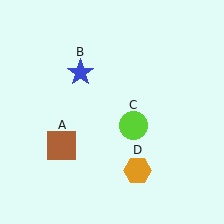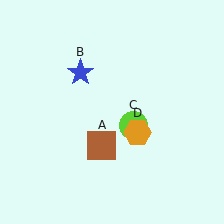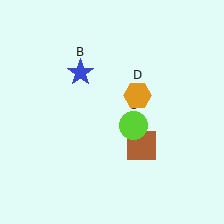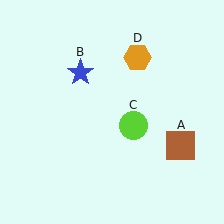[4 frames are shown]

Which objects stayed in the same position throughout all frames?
Blue star (object B) and lime circle (object C) remained stationary.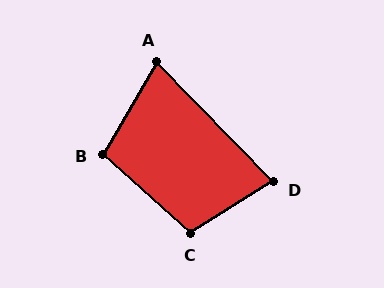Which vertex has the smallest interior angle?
A, at approximately 74 degrees.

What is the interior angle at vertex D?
Approximately 78 degrees (acute).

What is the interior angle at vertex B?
Approximately 102 degrees (obtuse).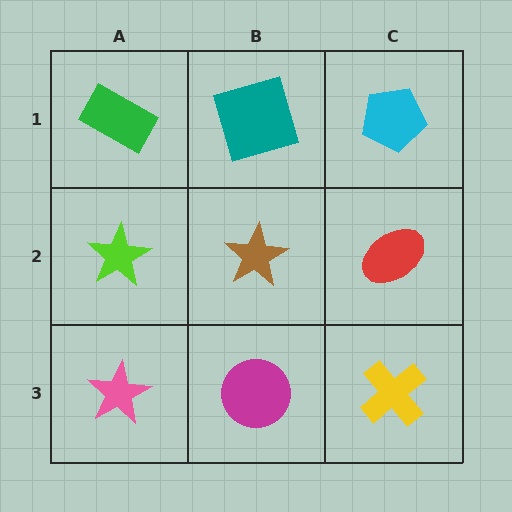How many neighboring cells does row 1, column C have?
2.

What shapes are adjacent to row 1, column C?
A red ellipse (row 2, column C), a teal square (row 1, column B).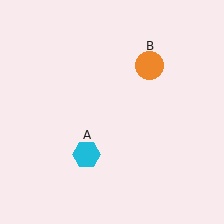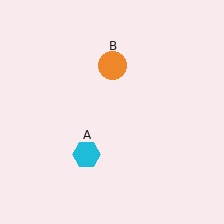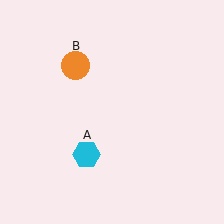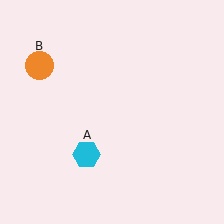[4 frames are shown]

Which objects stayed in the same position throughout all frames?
Cyan hexagon (object A) remained stationary.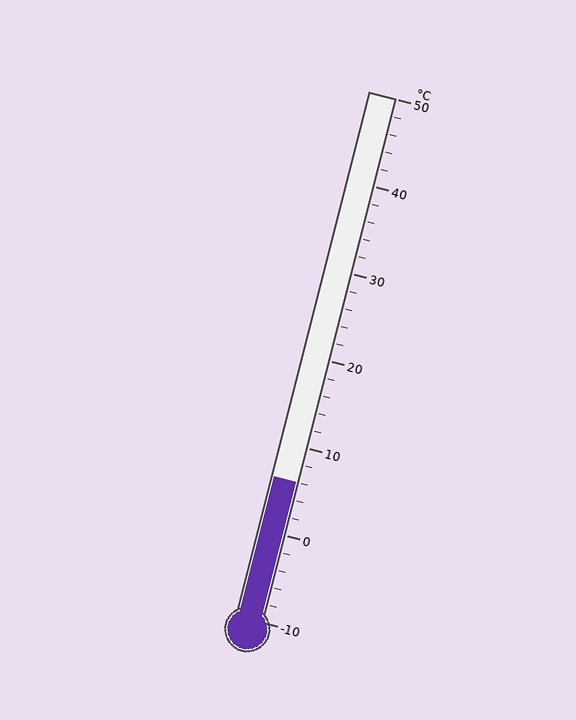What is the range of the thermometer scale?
The thermometer scale ranges from -10°C to 50°C.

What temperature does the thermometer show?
The thermometer shows approximately 6°C.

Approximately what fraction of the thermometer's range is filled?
The thermometer is filled to approximately 25% of its range.